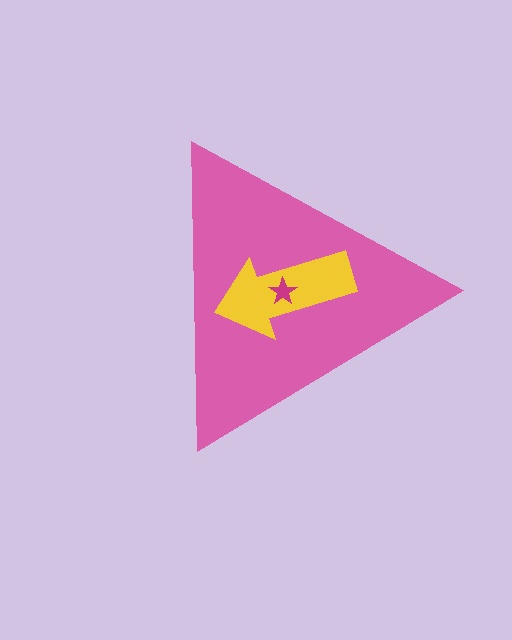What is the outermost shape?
The pink triangle.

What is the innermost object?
The magenta star.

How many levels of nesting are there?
3.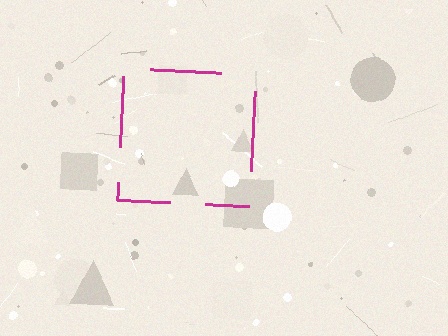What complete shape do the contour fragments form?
The contour fragments form a square.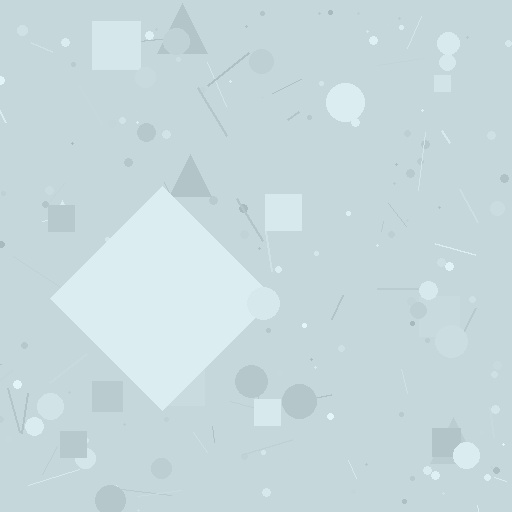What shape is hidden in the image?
A diamond is hidden in the image.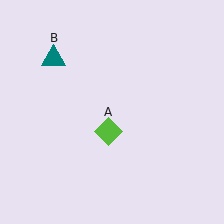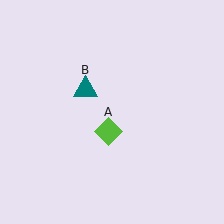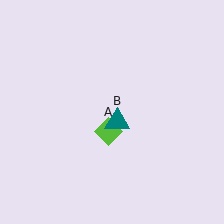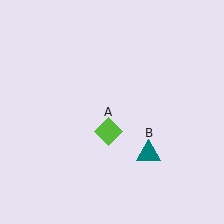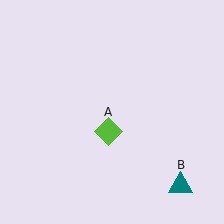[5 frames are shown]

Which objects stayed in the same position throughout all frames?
Lime diamond (object A) remained stationary.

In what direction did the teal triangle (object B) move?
The teal triangle (object B) moved down and to the right.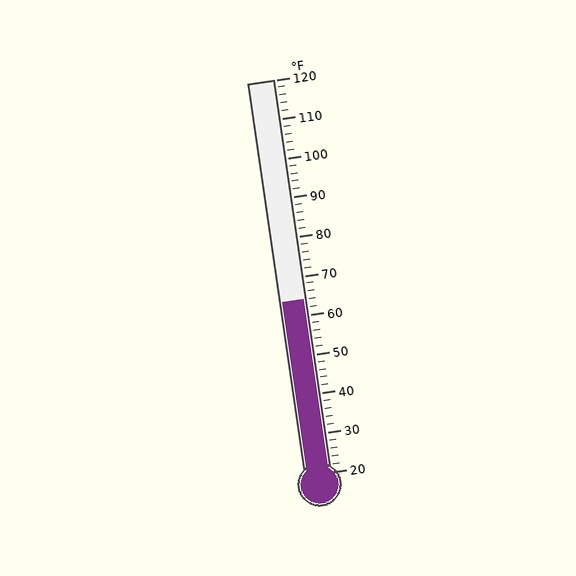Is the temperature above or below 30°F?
The temperature is above 30°F.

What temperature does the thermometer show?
The thermometer shows approximately 64°F.